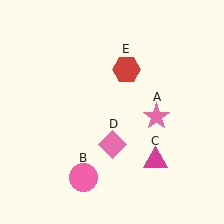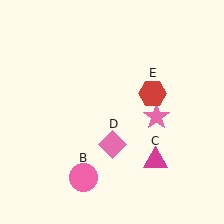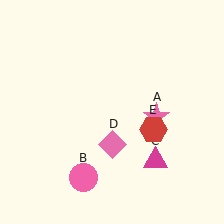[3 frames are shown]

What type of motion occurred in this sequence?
The red hexagon (object E) rotated clockwise around the center of the scene.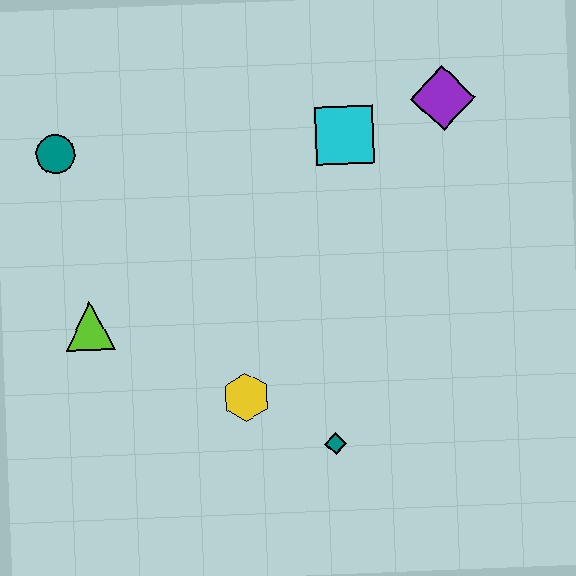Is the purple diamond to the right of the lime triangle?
Yes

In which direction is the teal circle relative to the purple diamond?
The teal circle is to the left of the purple diamond.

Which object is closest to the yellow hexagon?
The teal diamond is closest to the yellow hexagon.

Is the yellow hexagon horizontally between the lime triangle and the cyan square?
Yes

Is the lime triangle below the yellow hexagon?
No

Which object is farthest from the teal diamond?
The teal circle is farthest from the teal diamond.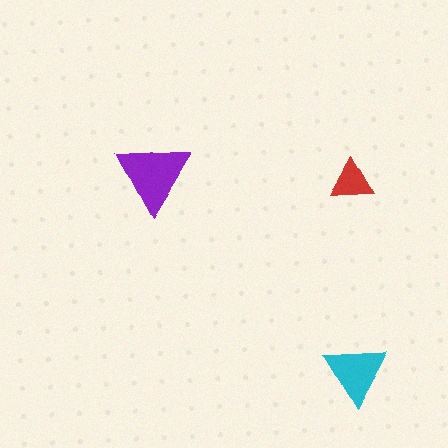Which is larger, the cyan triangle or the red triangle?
The cyan one.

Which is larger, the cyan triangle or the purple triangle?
The purple one.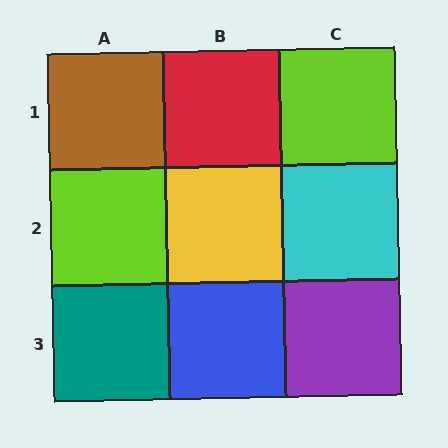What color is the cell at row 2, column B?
Yellow.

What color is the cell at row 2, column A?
Lime.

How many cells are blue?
1 cell is blue.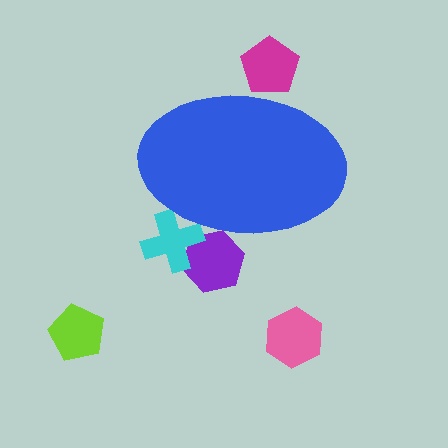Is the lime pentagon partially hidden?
No, the lime pentagon is fully visible.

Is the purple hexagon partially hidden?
Yes, the purple hexagon is partially hidden behind the blue ellipse.